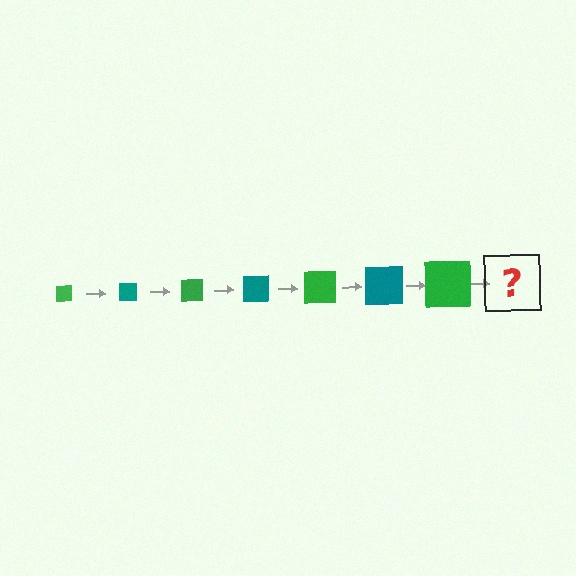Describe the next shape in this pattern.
It should be a teal square, larger than the previous one.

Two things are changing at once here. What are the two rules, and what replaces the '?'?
The two rules are that the square grows larger each step and the color cycles through green and teal. The '?' should be a teal square, larger than the previous one.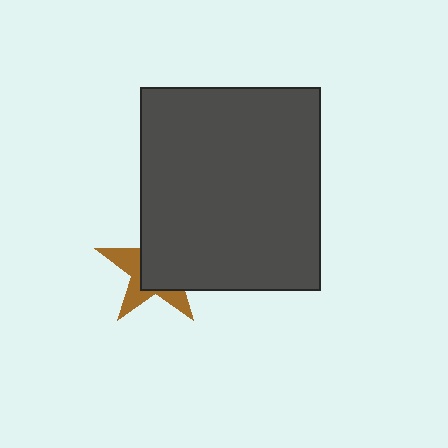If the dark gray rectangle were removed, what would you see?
You would see the complete brown star.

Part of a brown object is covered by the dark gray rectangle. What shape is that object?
It is a star.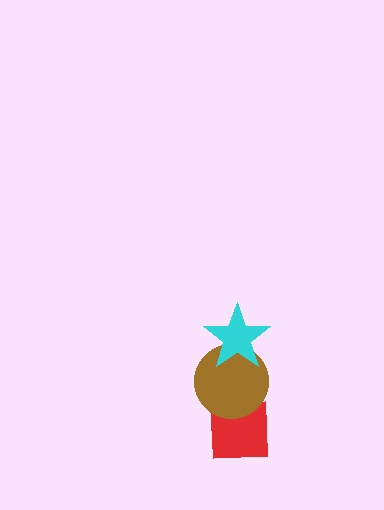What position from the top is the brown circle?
The brown circle is 2nd from the top.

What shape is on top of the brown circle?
The cyan star is on top of the brown circle.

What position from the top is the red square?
The red square is 3rd from the top.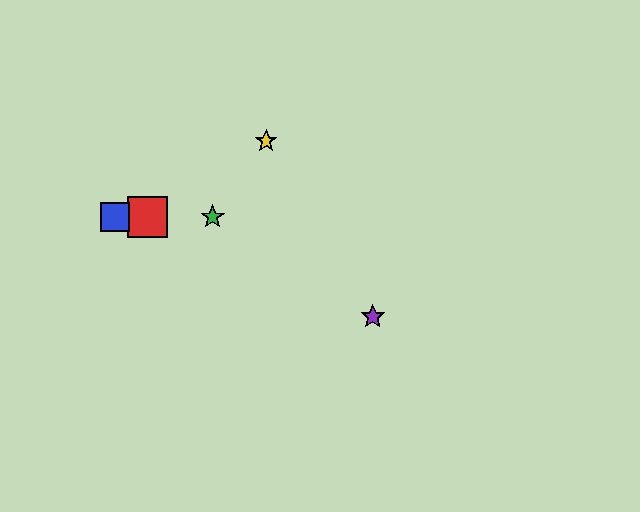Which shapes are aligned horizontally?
The red square, the blue square, the green star are aligned horizontally.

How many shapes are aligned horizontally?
3 shapes (the red square, the blue square, the green star) are aligned horizontally.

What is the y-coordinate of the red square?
The red square is at y≈217.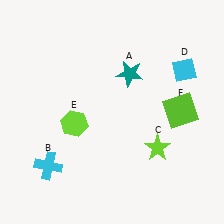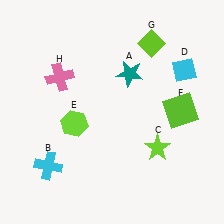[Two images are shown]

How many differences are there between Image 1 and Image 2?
There are 2 differences between the two images.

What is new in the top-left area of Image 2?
A pink cross (H) was added in the top-left area of Image 2.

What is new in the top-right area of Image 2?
A lime diamond (G) was added in the top-right area of Image 2.